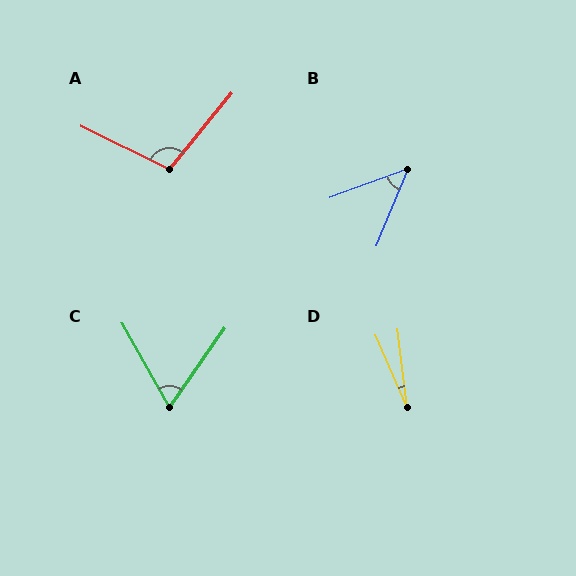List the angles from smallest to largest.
D (17°), B (48°), C (64°), A (103°).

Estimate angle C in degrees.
Approximately 64 degrees.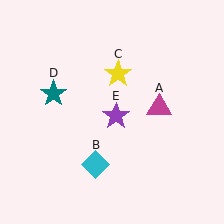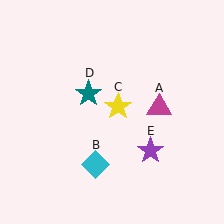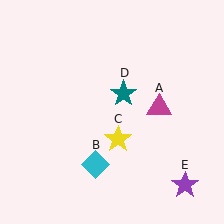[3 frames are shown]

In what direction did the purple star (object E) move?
The purple star (object E) moved down and to the right.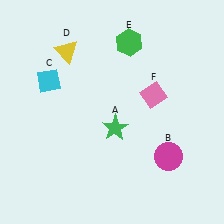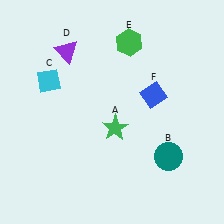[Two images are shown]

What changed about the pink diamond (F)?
In Image 1, F is pink. In Image 2, it changed to blue.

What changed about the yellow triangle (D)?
In Image 1, D is yellow. In Image 2, it changed to purple.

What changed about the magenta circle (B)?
In Image 1, B is magenta. In Image 2, it changed to teal.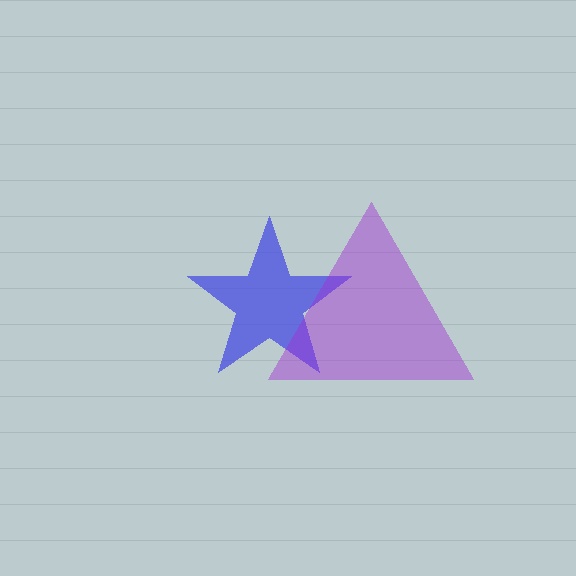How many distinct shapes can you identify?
There are 2 distinct shapes: a blue star, a purple triangle.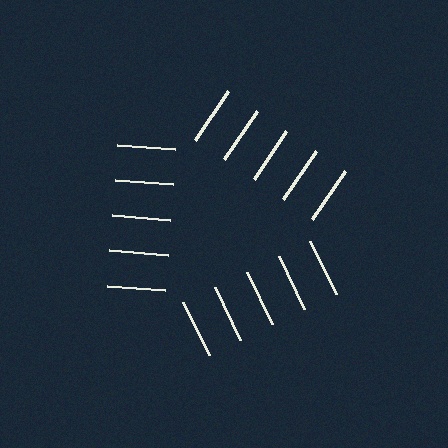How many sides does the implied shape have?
3 sides — the line-ends trace a triangle.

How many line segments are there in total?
15 — 5 along each of the 3 edges.